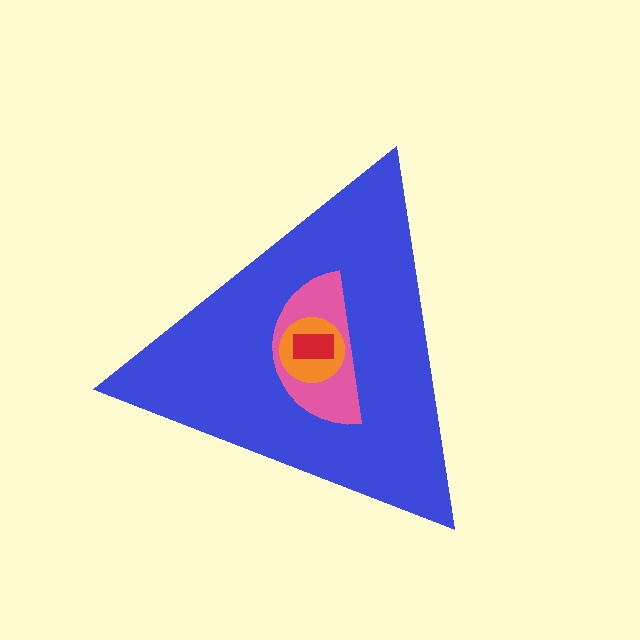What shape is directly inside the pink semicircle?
The orange circle.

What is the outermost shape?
The blue triangle.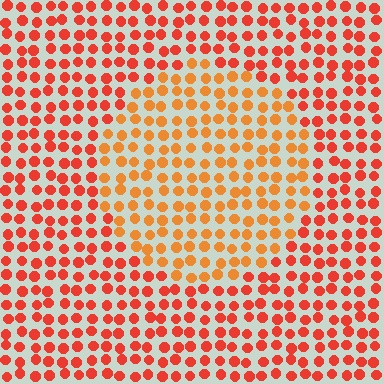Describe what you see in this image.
The image is filled with small red elements in a uniform arrangement. A circle-shaped region is visible where the elements are tinted to a slightly different hue, forming a subtle color boundary.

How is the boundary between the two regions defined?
The boundary is defined purely by a slight shift in hue (about 26 degrees). Spacing, size, and orientation are identical on both sides.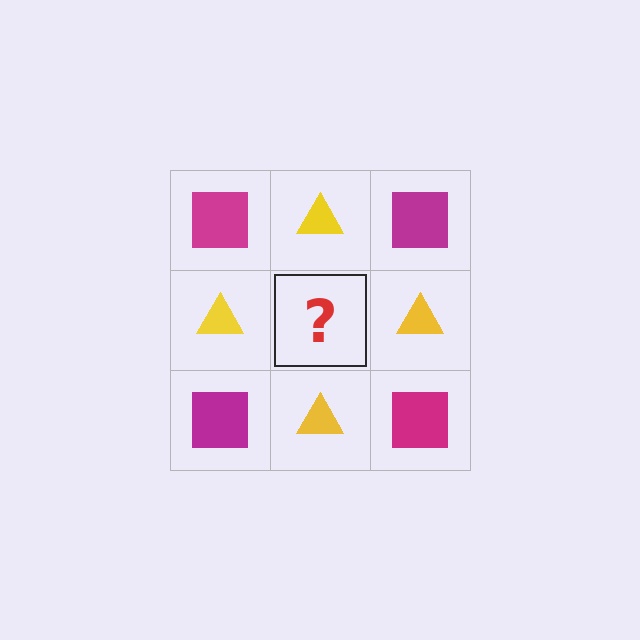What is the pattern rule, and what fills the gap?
The rule is that it alternates magenta square and yellow triangle in a checkerboard pattern. The gap should be filled with a magenta square.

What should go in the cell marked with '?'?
The missing cell should contain a magenta square.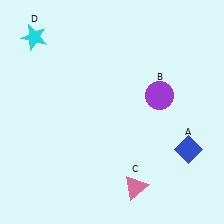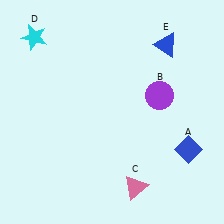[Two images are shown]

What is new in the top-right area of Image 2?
A blue triangle (E) was added in the top-right area of Image 2.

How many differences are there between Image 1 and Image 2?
There is 1 difference between the two images.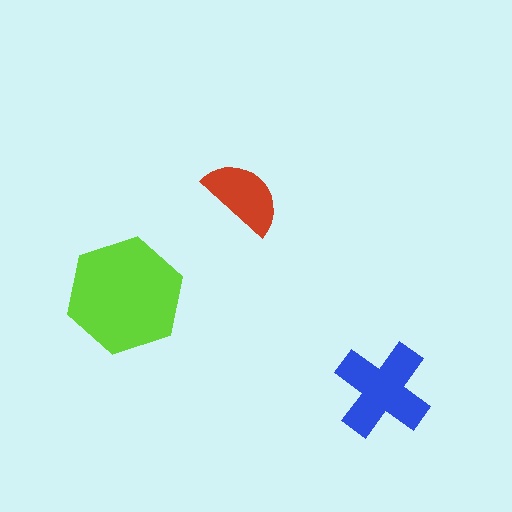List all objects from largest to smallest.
The lime hexagon, the blue cross, the red semicircle.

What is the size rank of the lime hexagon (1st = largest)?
1st.